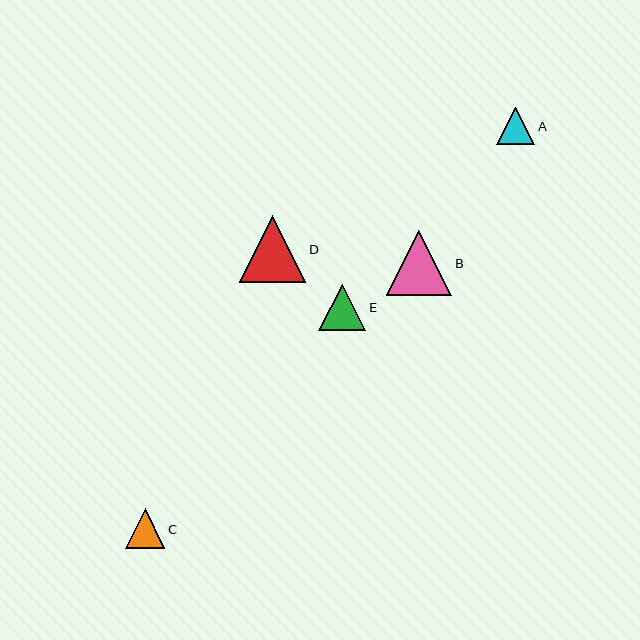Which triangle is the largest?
Triangle D is the largest with a size of approximately 67 pixels.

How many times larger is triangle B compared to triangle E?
Triangle B is approximately 1.4 times the size of triangle E.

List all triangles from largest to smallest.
From largest to smallest: D, B, E, C, A.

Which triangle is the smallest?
Triangle A is the smallest with a size of approximately 38 pixels.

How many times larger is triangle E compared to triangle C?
Triangle E is approximately 1.2 times the size of triangle C.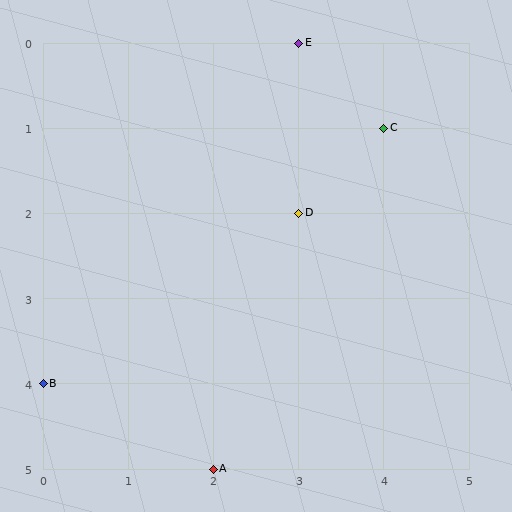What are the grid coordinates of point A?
Point A is at grid coordinates (2, 5).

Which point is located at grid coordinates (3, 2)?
Point D is at (3, 2).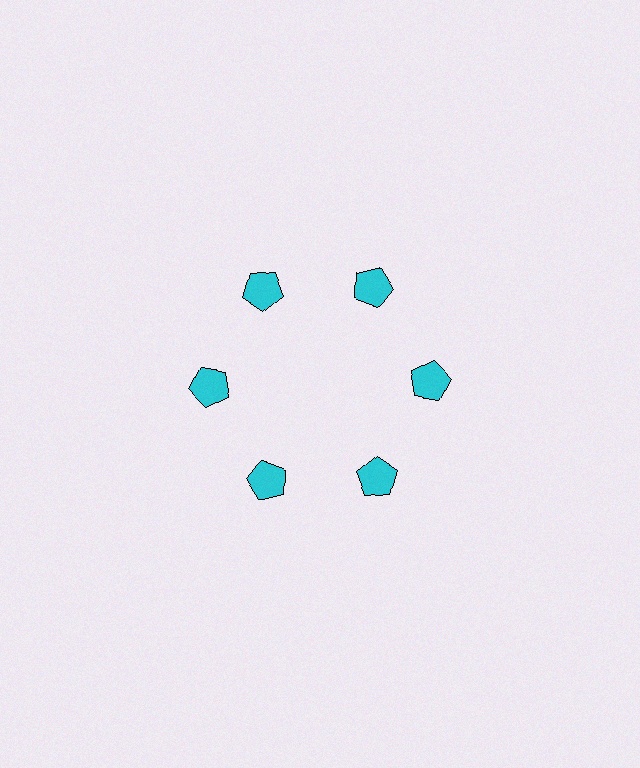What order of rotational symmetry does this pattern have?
This pattern has 6-fold rotational symmetry.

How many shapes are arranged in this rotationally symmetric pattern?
There are 6 shapes, arranged in 6 groups of 1.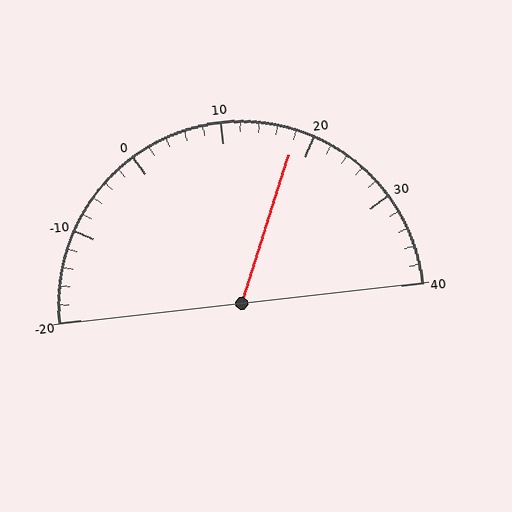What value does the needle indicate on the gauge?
The needle indicates approximately 18.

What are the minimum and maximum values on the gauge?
The gauge ranges from -20 to 40.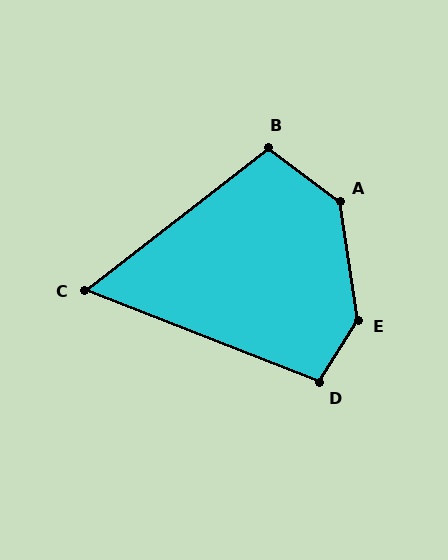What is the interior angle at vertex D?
Approximately 101 degrees (obtuse).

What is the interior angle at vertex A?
Approximately 136 degrees (obtuse).